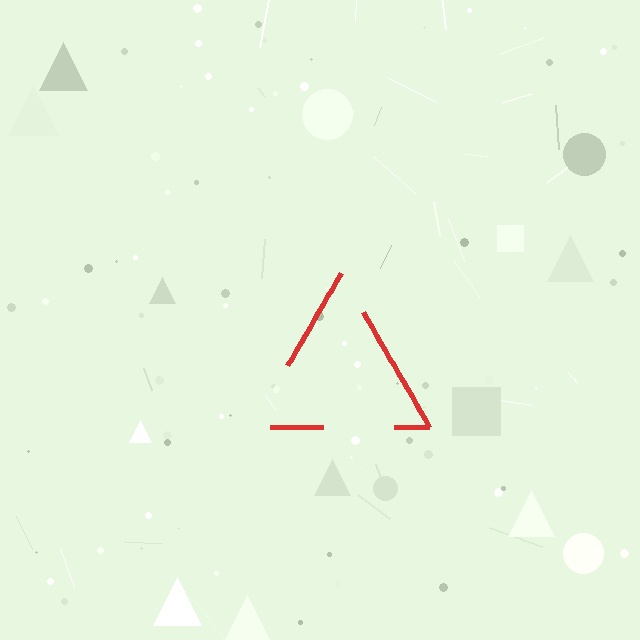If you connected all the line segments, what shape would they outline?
They would outline a triangle.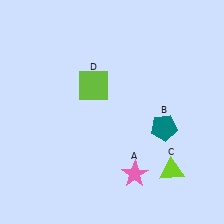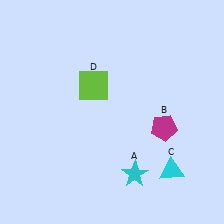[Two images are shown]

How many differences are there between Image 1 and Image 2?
There are 3 differences between the two images.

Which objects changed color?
A changed from pink to cyan. B changed from teal to magenta. C changed from lime to cyan.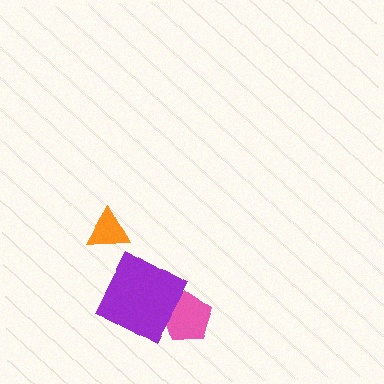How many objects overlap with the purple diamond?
1 object overlaps with the purple diamond.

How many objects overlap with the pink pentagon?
1 object overlaps with the pink pentagon.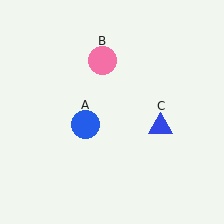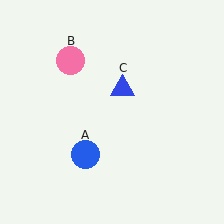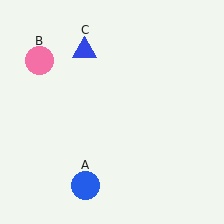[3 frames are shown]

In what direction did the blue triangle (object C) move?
The blue triangle (object C) moved up and to the left.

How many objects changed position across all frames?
3 objects changed position: blue circle (object A), pink circle (object B), blue triangle (object C).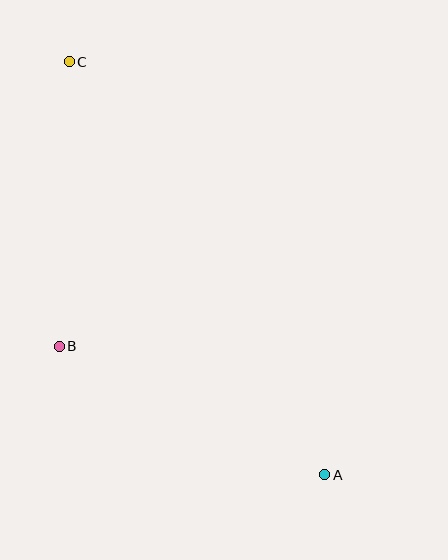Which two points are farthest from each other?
Points A and C are farthest from each other.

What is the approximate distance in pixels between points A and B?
The distance between A and B is approximately 295 pixels.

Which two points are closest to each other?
Points B and C are closest to each other.